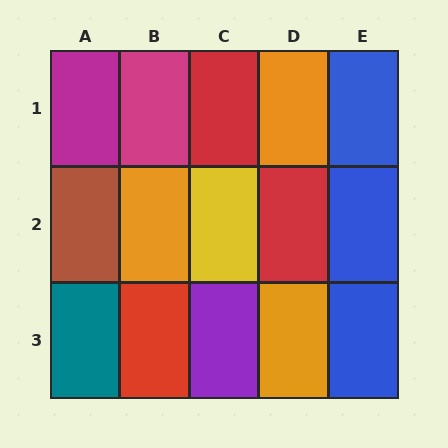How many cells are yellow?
1 cell is yellow.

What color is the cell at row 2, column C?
Yellow.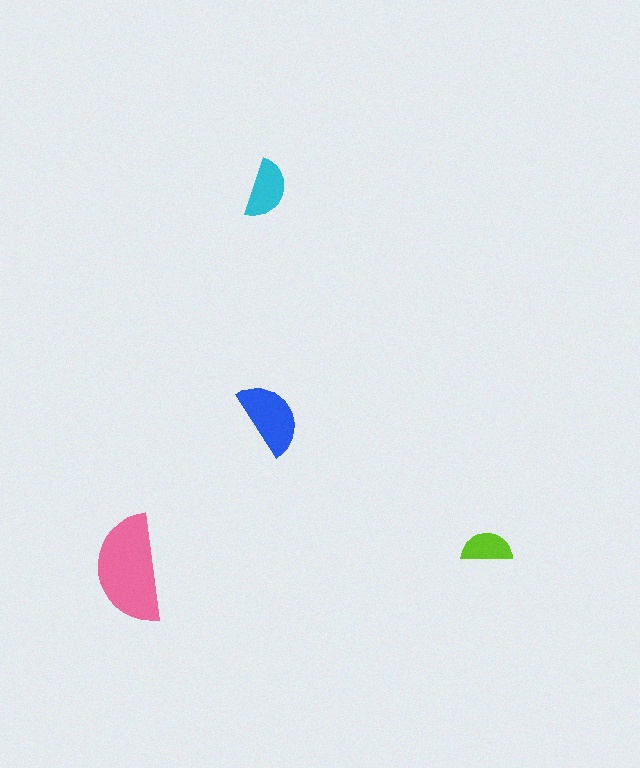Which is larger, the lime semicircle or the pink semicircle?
The pink one.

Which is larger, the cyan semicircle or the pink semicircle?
The pink one.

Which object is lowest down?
The pink semicircle is bottommost.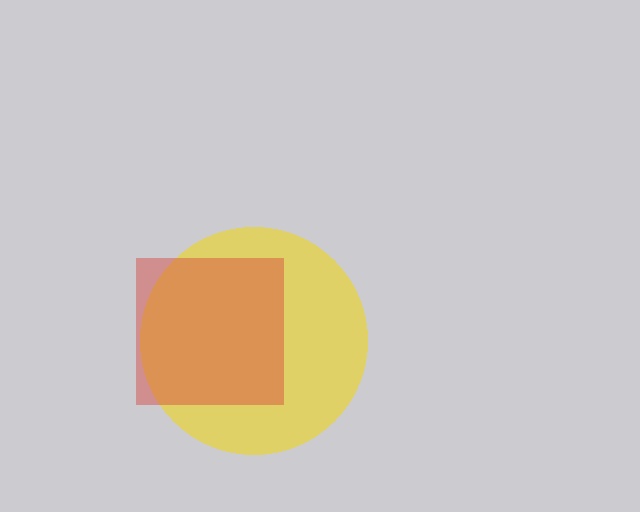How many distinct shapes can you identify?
There are 2 distinct shapes: a yellow circle, a red square.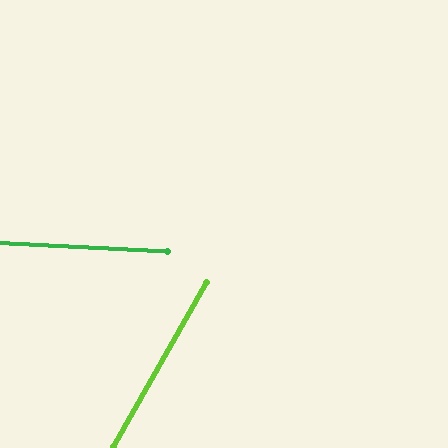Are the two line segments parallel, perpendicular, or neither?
Neither parallel nor perpendicular — they differ by about 63°.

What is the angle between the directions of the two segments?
Approximately 63 degrees.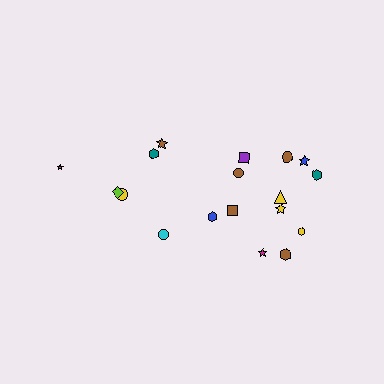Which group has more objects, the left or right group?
The right group.